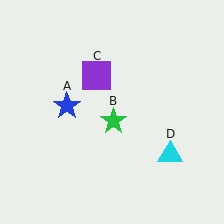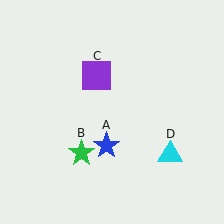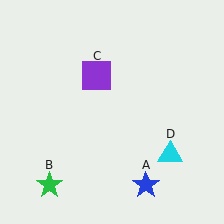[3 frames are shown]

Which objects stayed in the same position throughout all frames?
Purple square (object C) and cyan triangle (object D) remained stationary.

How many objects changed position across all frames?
2 objects changed position: blue star (object A), green star (object B).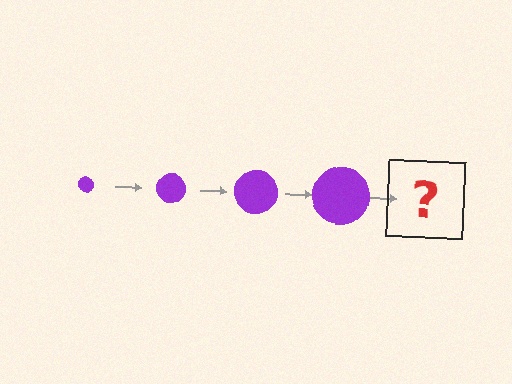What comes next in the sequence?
The next element should be a purple circle, larger than the previous one.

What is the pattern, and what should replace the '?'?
The pattern is that the circle gets progressively larger each step. The '?' should be a purple circle, larger than the previous one.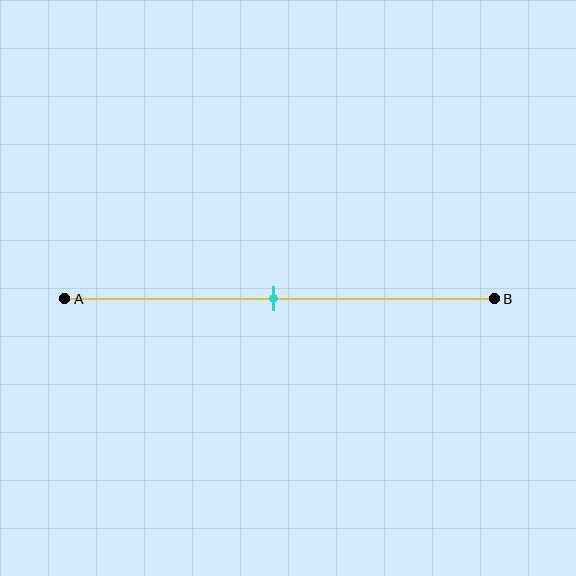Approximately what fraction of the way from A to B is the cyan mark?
The cyan mark is approximately 50% of the way from A to B.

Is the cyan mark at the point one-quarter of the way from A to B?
No, the mark is at about 50% from A, not at the 25% one-quarter point.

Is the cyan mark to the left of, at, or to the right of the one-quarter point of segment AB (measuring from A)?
The cyan mark is to the right of the one-quarter point of segment AB.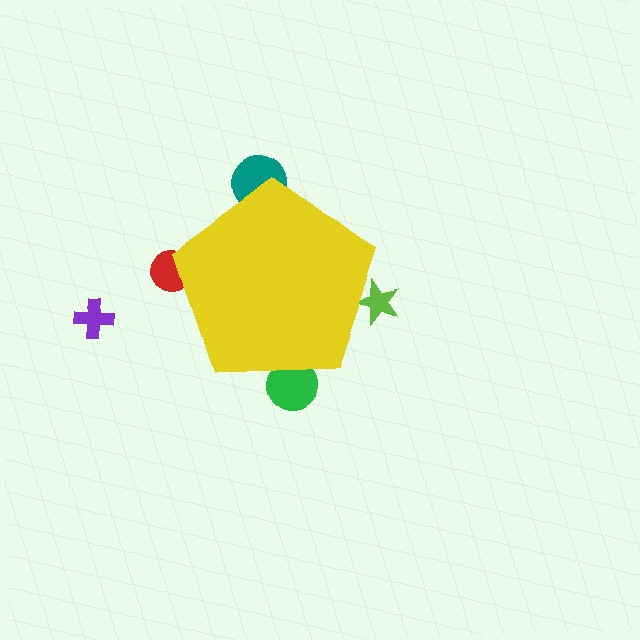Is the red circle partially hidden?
Yes, the red circle is partially hidden behind the yellow pentagon.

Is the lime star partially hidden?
Yes, the lime star is partially hidden behind the yellow pentagon.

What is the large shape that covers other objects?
A yellow pentagon.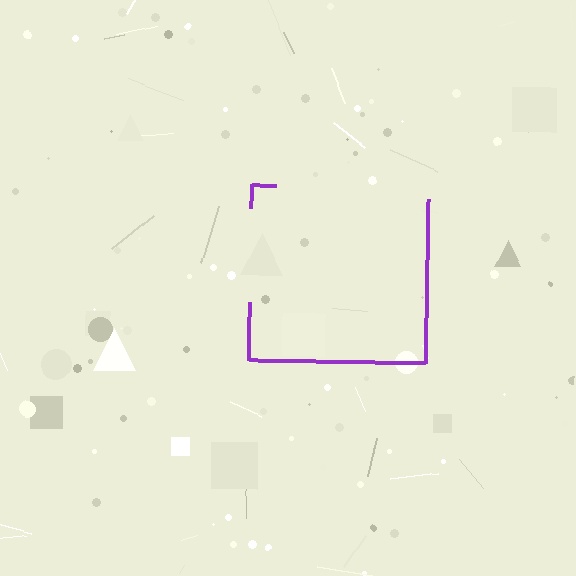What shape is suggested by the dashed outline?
The dashed outline suggests a square.